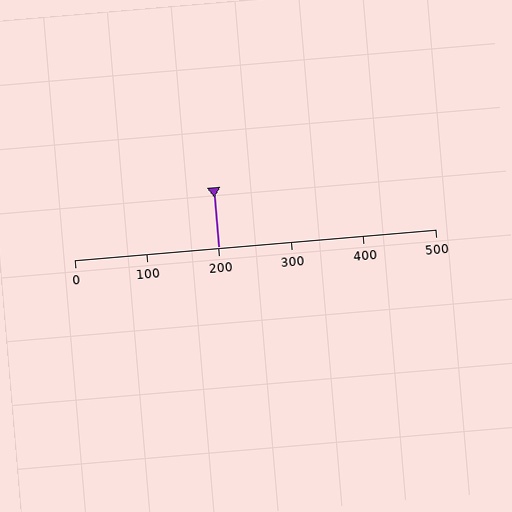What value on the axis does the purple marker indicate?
The marker indicates approximately 200.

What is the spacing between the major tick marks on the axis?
The major ticks are spaced 100 apart.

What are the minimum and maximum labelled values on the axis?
The axis runs from 0 to 500.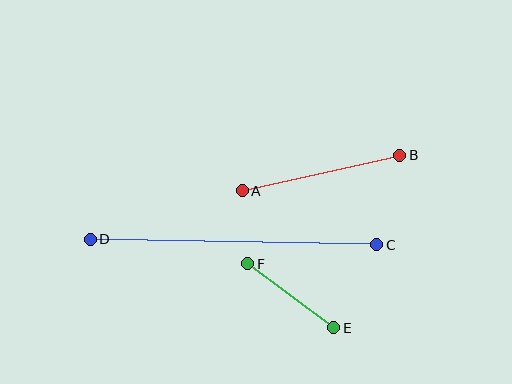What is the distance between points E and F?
The distance is approximately 107 pixels.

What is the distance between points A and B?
The distance is approximately 162 pixels.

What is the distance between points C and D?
The distance is approximately 287 pixels.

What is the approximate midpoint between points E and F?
The midpoint is at approximately (291, 296) pixels.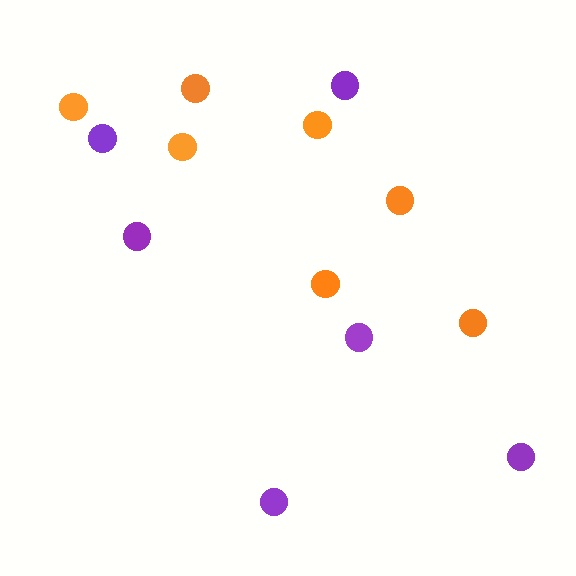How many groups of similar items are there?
There are 2 groups: one group of orange circles (7) and one group of purple circles (6).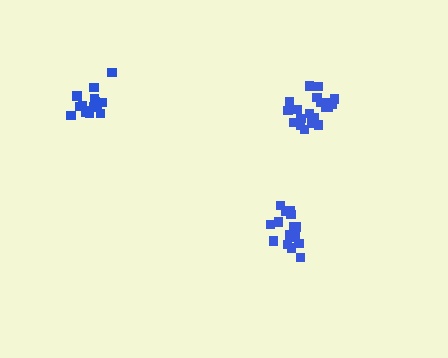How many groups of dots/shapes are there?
There are 3 groups.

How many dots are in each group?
Group 1: 16 dots, Group 2: 20 dots, Group 3: 16 dots (52 total).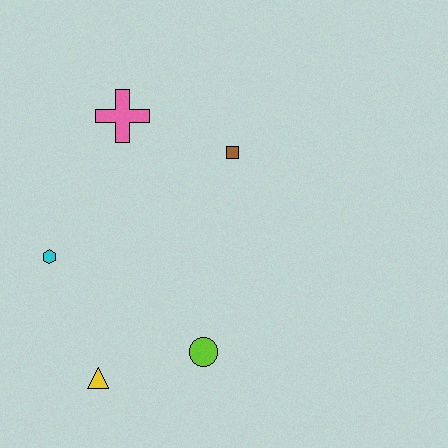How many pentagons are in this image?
There are no pentagons.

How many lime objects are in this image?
There is 1 lime object.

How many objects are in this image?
There are 5 objects.